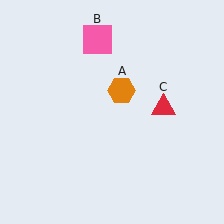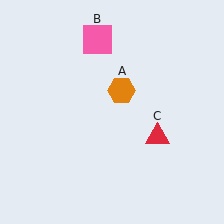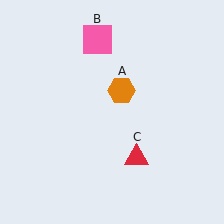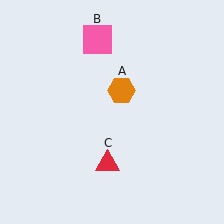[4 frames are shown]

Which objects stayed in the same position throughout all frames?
Orange hexagon (object A) and pink square (object B) remained stationary.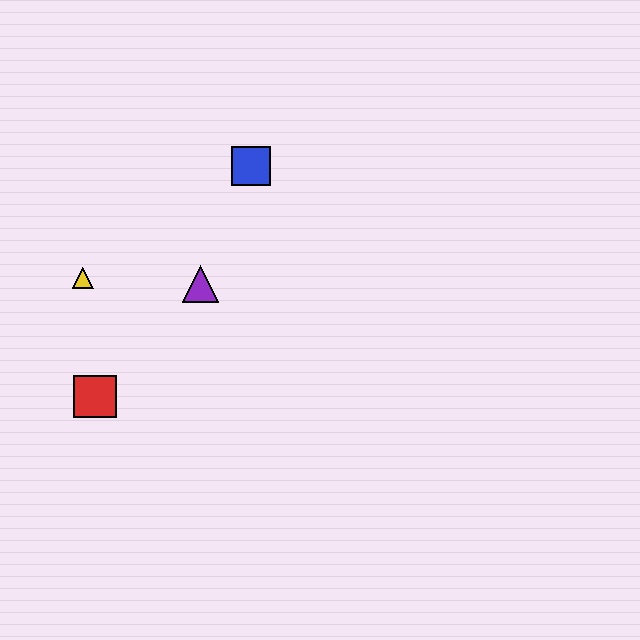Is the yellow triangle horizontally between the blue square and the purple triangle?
No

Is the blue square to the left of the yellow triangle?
No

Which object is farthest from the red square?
The blue square is farthest from the red square.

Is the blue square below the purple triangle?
No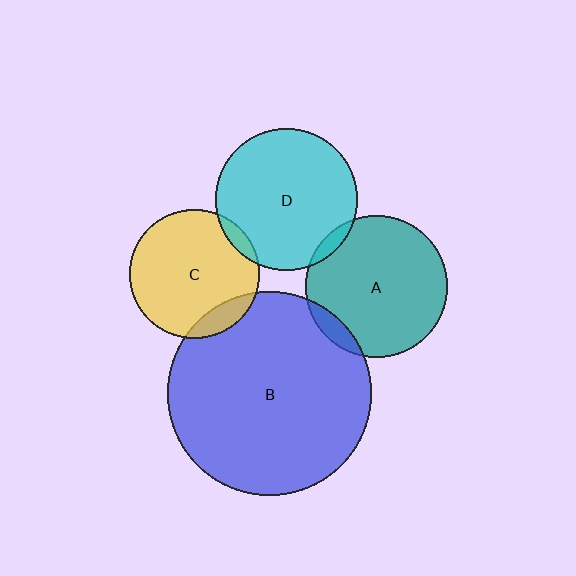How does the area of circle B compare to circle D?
Approximately 2.0 times.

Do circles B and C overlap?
Yes.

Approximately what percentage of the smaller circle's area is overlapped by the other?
Approximately 10%.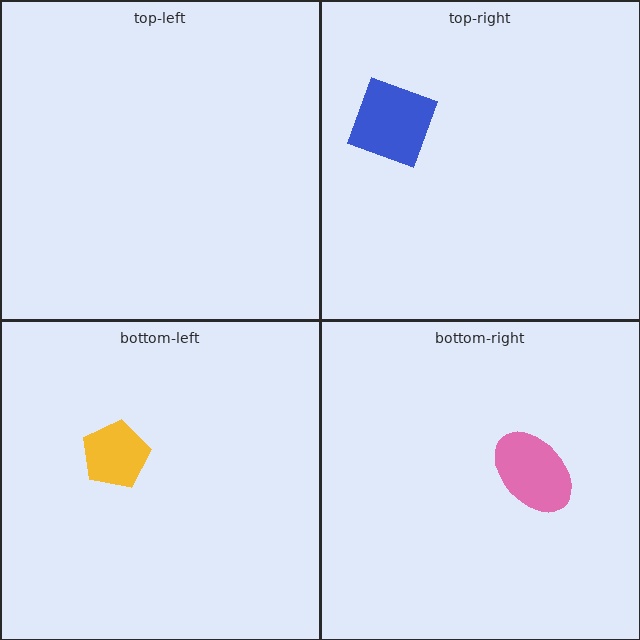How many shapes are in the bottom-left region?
1.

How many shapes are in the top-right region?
1.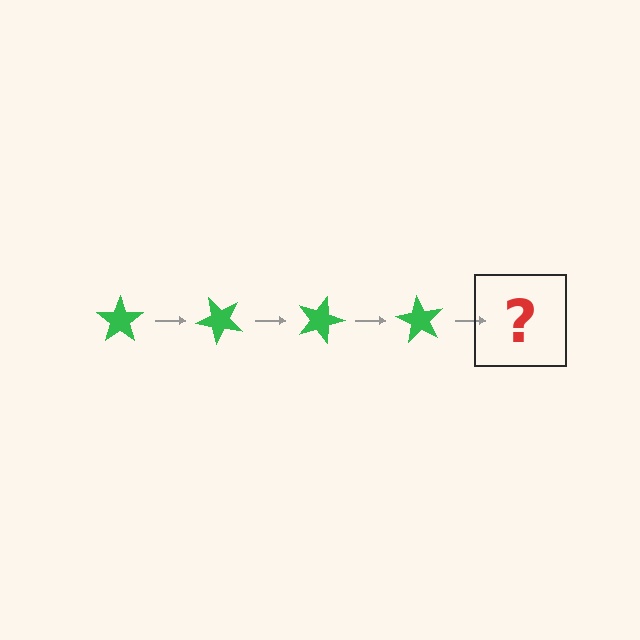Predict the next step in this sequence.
The next step is a green star rotated 180 degrees.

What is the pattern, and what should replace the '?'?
The pattern is that the star rotates 45 degrees each step. The '?' should be a green star rotated 180 degrees.